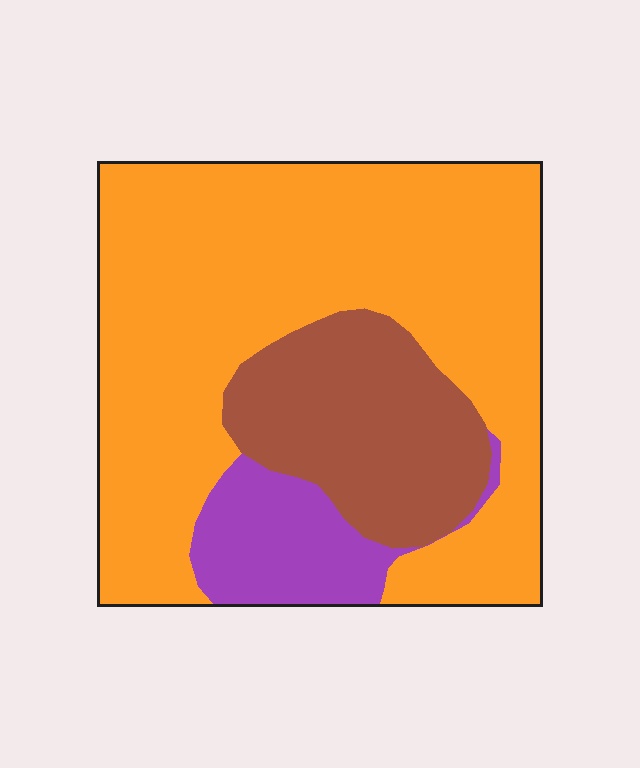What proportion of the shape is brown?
Brown takes up between a sixth and a third of the shape.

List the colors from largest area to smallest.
From largest to smallest: orange, brown, purple.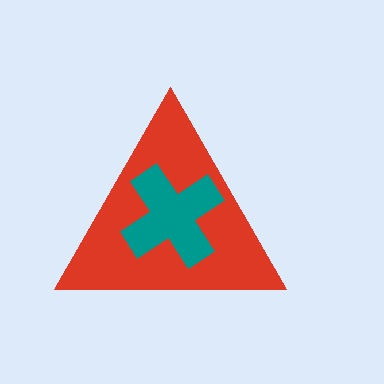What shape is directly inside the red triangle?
The teal cross.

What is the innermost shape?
The teal cross.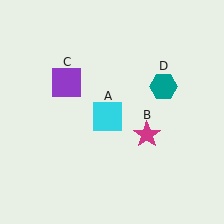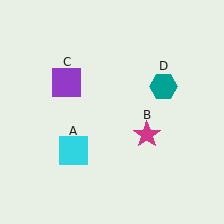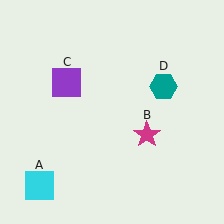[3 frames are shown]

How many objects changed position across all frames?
1 object changed position: cyan square (object A).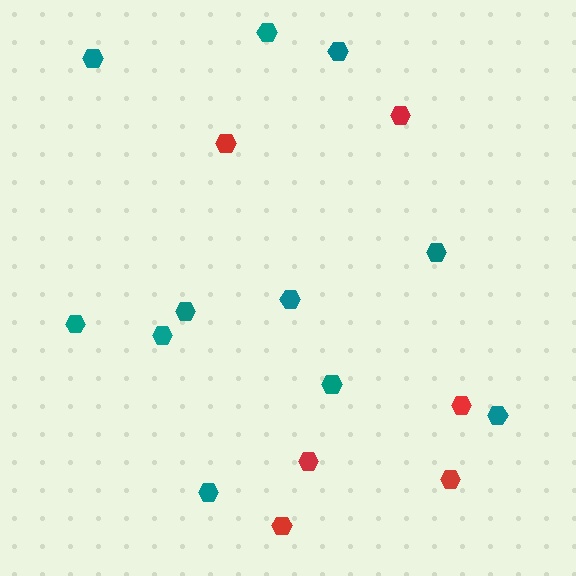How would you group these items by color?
There are 2 groups: one group of red hexagons (6) and one group of teal hexagons (11).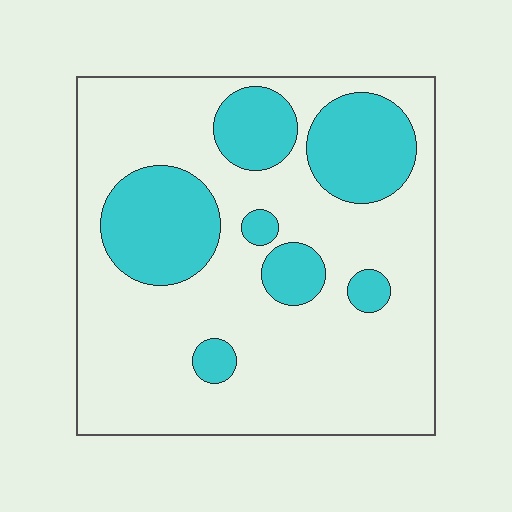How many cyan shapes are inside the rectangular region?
7.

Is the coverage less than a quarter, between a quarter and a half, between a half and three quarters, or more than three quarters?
Between a quarter and a half.